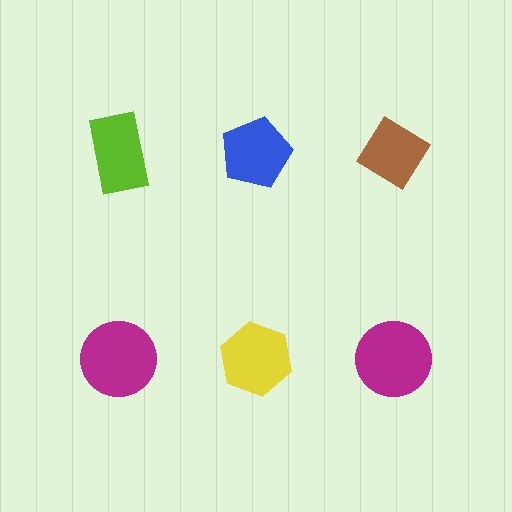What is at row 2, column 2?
A yellow hexagon.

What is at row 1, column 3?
A brown diamond.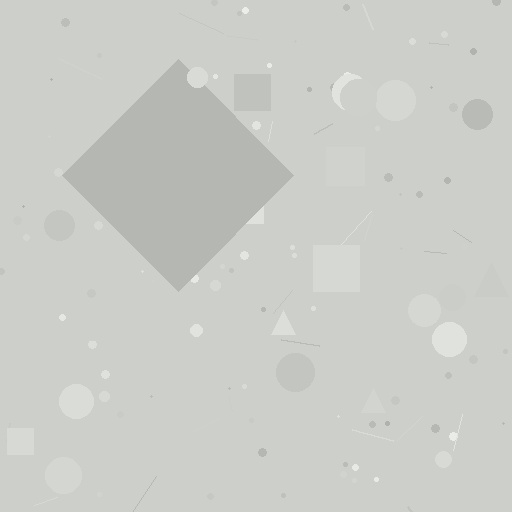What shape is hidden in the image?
A diamond is hidden in the image.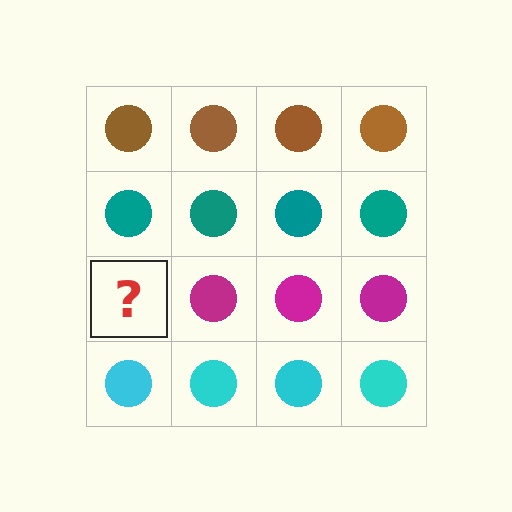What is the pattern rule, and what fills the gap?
The rule is that each row has a consistent color. The gap should be filled with a magenta circle.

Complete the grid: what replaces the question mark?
The question mark should be replaced with a magenta circle.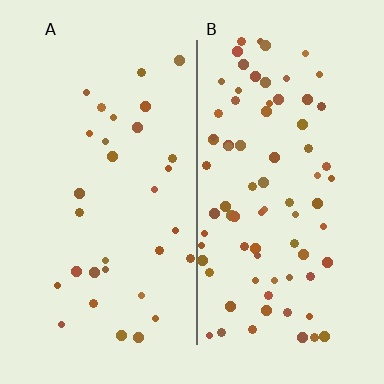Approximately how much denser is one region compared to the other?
Approximately 2.5× — region B over region A.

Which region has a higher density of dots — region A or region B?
B (the right).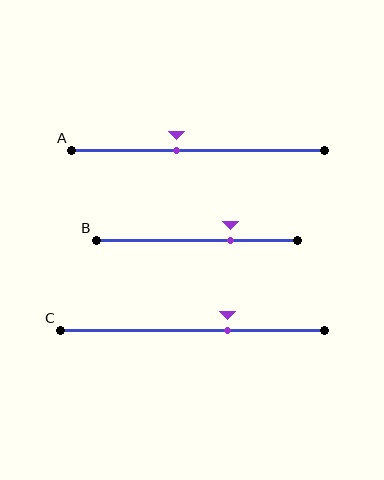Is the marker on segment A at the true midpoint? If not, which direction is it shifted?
No, the marker on segment A is shifted to the left by about 9% of the segment length.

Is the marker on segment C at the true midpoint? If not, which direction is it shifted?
No, the marker on segment C is shifted to the right by about 13% of the segment length.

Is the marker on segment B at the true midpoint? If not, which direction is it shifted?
No, the marker on segment B is shifted to the right by about 17% of the segment length.